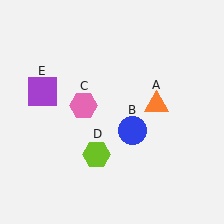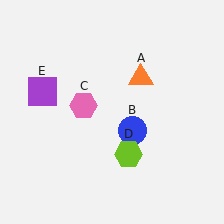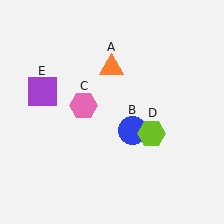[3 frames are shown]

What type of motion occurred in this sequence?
The orange triangle (object A), lime hexagon (object D) rotated counterclockwise around the center of the scene.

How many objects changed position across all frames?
2 objects changed position: orange triangle (object A), lime hexagon (object D).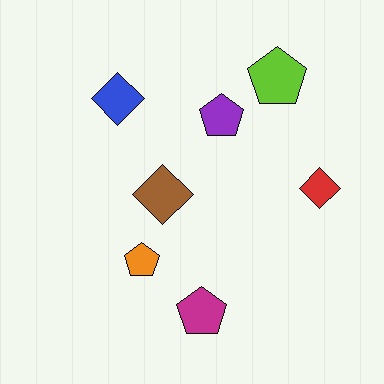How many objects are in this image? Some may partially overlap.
There are 7 objects.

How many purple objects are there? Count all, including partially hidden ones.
There is 1 purple object.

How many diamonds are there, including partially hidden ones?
There are 3 diamonds.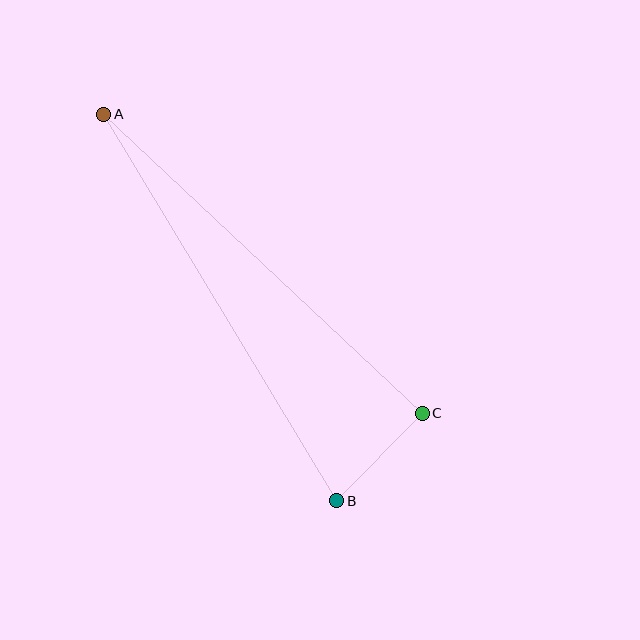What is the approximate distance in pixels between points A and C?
The distance between A and C is approximately 437 pixels.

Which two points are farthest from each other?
Points A and B are farthest from each other.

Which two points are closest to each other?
Points B and C are closest to each other.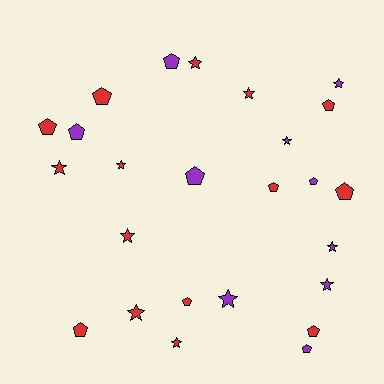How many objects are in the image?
There are 25 objects.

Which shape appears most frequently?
Pentagon, with 13 objects.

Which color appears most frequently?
Red, with 15 objects.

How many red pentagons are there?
There are 8 red pentagons.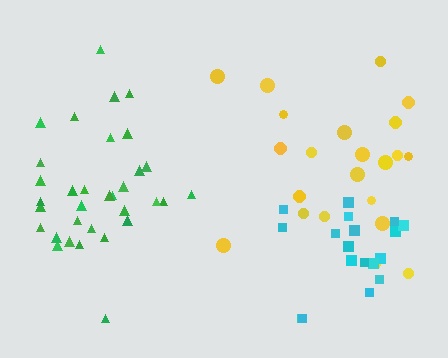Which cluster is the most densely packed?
Cyan.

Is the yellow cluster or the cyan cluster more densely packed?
Cyan.